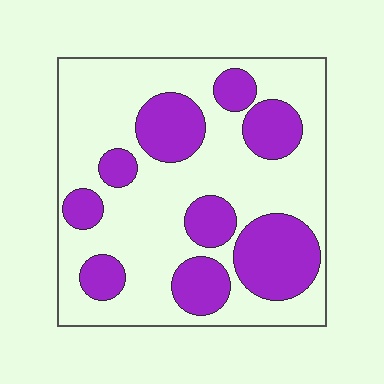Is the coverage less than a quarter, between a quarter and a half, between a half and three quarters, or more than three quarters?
Between a quarter and a half.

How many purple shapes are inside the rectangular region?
9.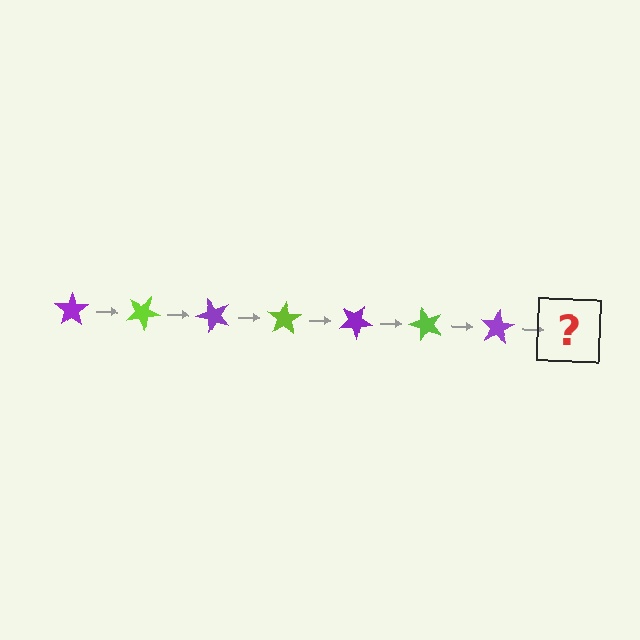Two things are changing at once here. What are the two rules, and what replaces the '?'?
The two rules are that it rotates 25 degrees each step and the color cycles through purple and lime. The '?' should be a lime star, rotated 175 degrees from the start.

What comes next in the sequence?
The next element should be a lime star, rotated 175 degrees from the start.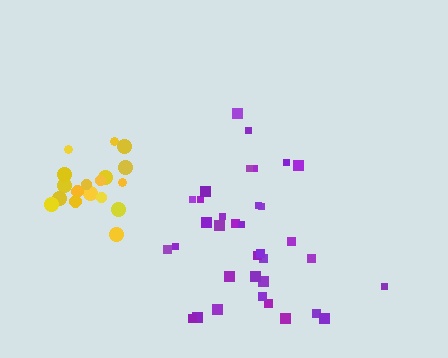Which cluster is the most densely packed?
Yellow.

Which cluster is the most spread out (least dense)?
Purple.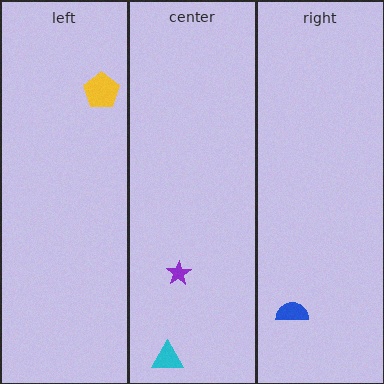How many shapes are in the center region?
2.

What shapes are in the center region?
The purple star, the cyan triangle.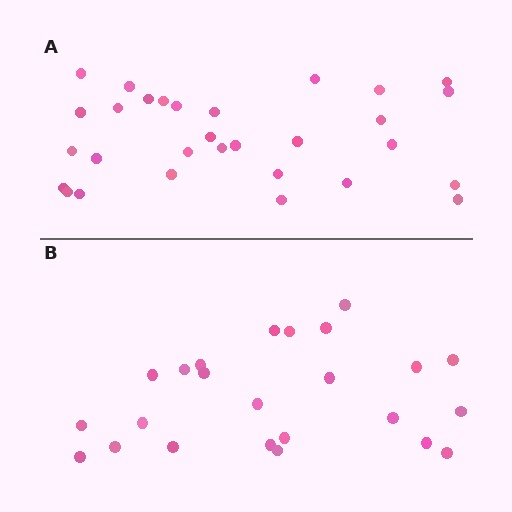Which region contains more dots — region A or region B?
Region A (the top region) has more dots.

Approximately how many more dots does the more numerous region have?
Region A has about 6 more dots than region B.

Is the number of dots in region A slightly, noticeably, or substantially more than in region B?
Region A has noticeably more, but not dramatically so. The ratio is roughly 1.2 to 1.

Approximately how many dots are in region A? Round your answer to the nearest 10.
About 30 dots.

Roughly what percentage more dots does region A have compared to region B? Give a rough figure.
About 25% more.